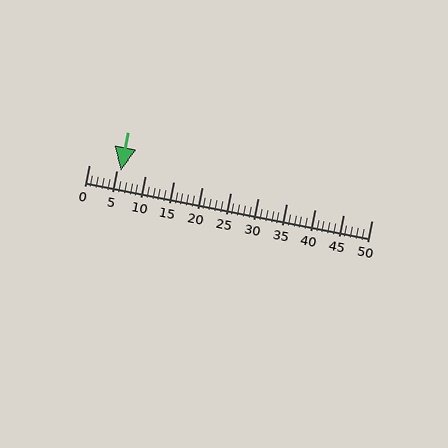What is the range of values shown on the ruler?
The ruler shows values from 0 to 50.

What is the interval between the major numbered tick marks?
The major tick marks are spaced 5 units apart.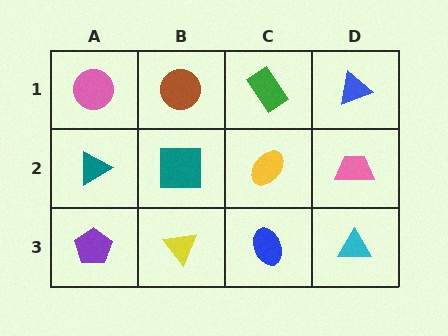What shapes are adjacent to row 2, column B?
A brown circle (row 1, column B), a yellow triangle (row 3, column B), a teal triangle (row 2, column A), a yellow ellipse (row 2, column C).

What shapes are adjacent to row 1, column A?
A teal triangle (row 2, column A), a brown circle (row 1, column B).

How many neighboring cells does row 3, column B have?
3.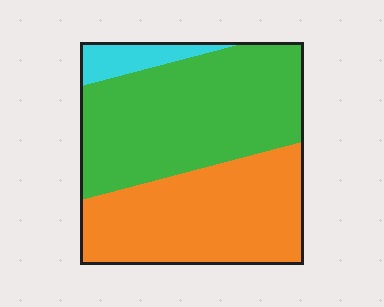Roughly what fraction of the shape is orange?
Orange takes up about two fifths (2/5) of the shape.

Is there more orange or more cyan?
Orange.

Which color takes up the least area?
Cyan, at roughly 10%.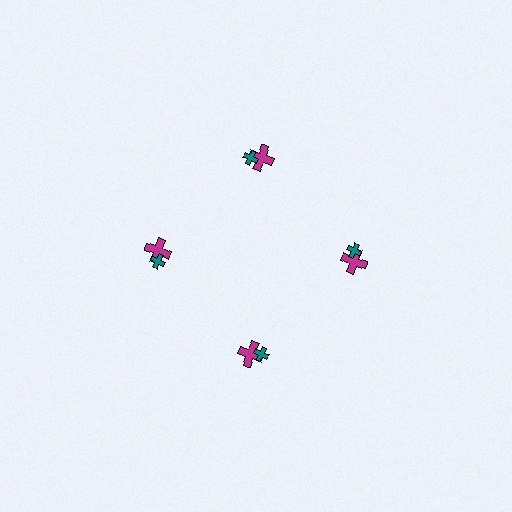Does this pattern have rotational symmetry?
Yes, this pattern has 4-fold rotational symmetry. It looks the same after rotating 90 degrees around the center.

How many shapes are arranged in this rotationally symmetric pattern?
There are 8 shapes, arranged in 4 groups of 2.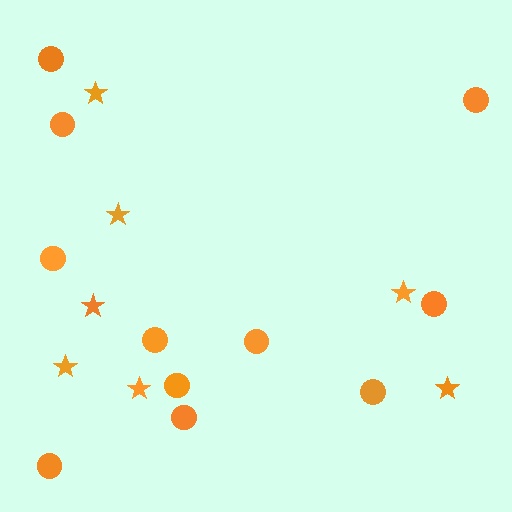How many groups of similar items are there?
There are 2 groups: one group of stars (7) and one group of circles (11).